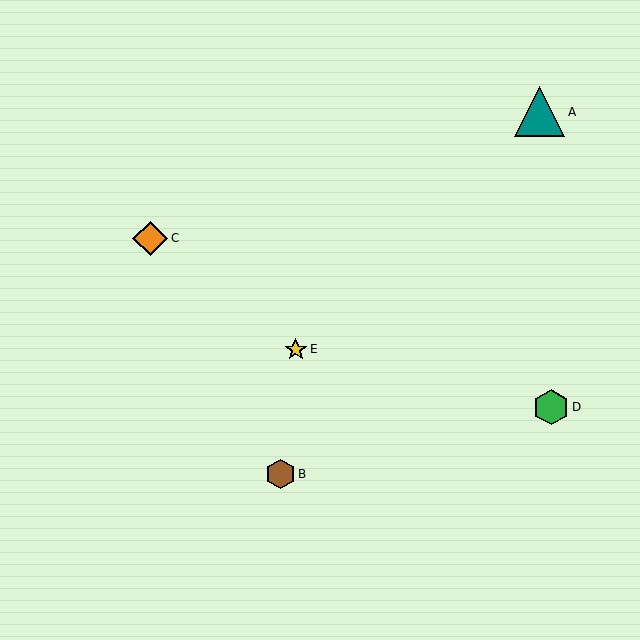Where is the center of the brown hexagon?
The center of the brown hexagon is at (280, 474).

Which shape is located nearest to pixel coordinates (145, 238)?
The orange diamond (labeled C) at (150, 239) is nearest to that location.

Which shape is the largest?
The teal triangle (labeled A) is the largest.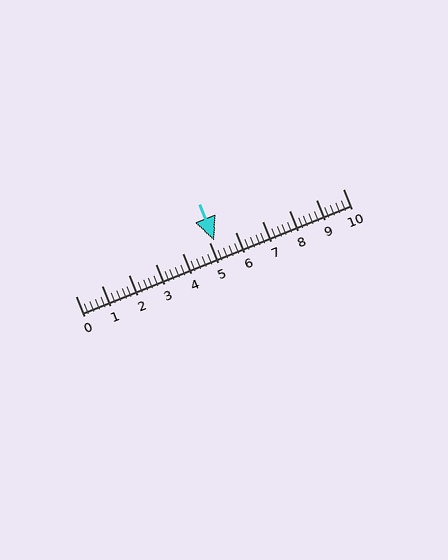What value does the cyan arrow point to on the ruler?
The cyan arrow points to approximately 5.2.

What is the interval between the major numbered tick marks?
The major tick marks are spaced 1 units apart.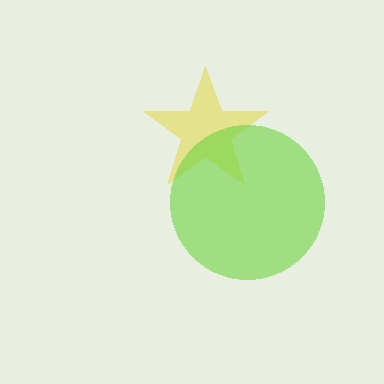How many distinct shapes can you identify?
There are 2 distinct shapes: a yellow star, a lime circle.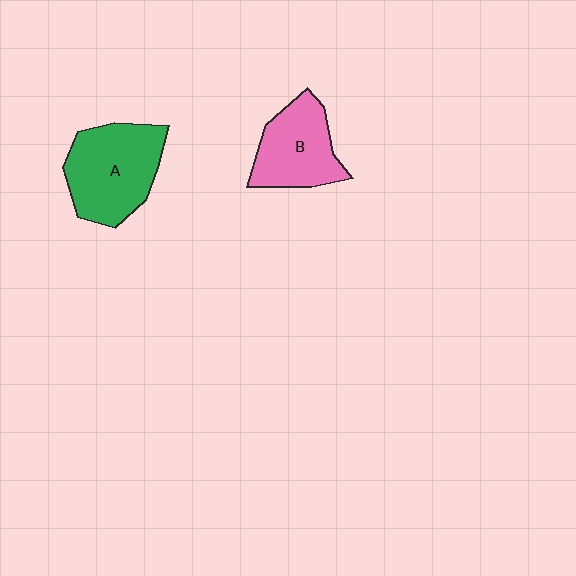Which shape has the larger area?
Shape A (green).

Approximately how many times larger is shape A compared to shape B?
Approximately 1.3 times.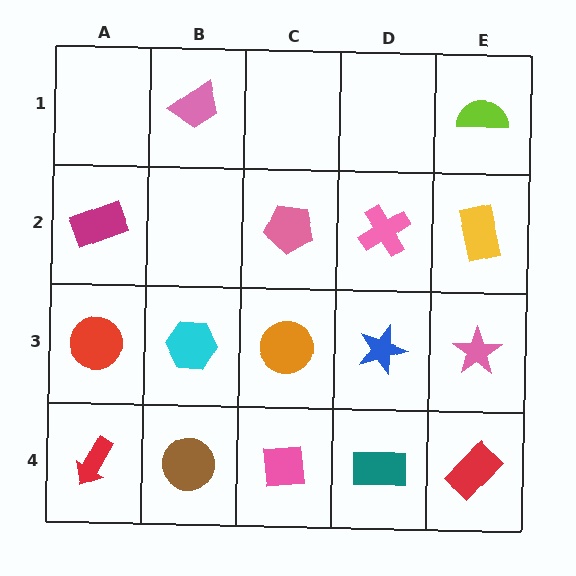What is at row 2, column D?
A pink cross.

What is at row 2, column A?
A magenta rectangle.